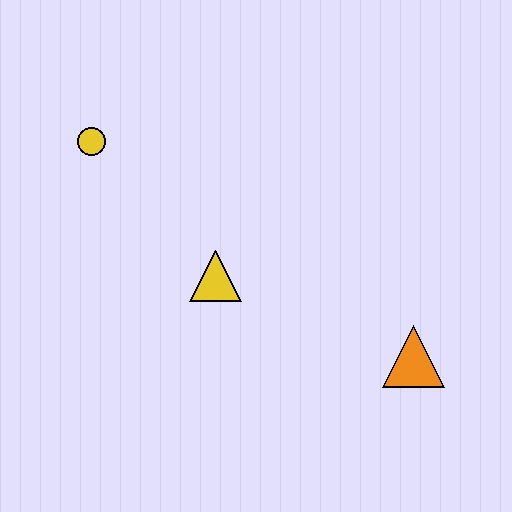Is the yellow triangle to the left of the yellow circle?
No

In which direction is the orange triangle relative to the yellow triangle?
The orange triangle is to the right of the yellow triangle.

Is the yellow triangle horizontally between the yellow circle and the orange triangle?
Yes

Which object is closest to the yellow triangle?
The yellow circle is closest to the yellow triangle.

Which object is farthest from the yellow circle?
The orange triangle is farthest from the yellow circle.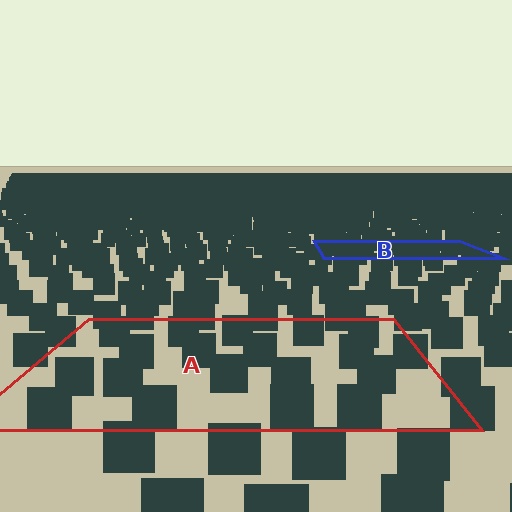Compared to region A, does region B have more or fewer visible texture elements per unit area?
Region B has more texture elements per unit area — they are packed more densely because it is farther away.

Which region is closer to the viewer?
Region A is closer. The texture elements there are larger and more spread out.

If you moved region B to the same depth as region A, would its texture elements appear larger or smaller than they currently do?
They would appear larger. At a closer depth, the same texture elements are projected at a bigger on-screen size.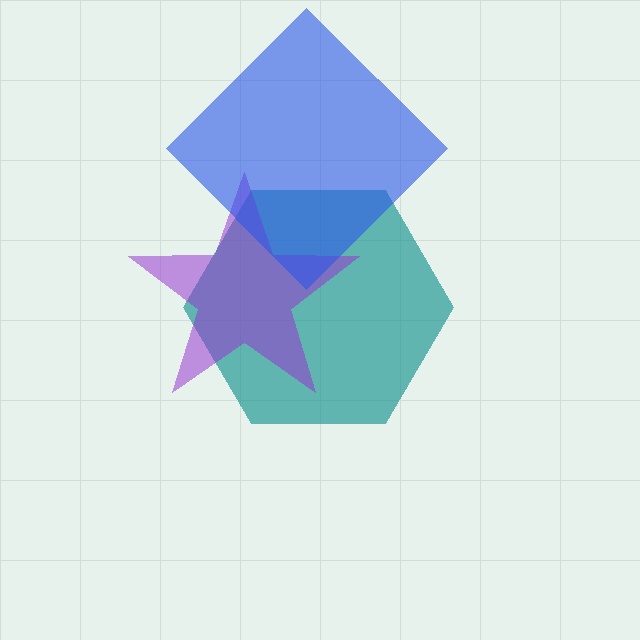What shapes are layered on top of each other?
The layered shapes are: a teal hexagon, a purple star, a blue diamond.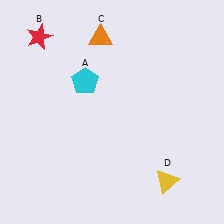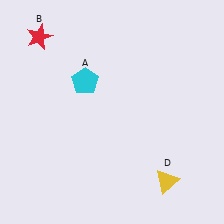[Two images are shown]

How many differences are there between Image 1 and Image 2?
There is 1 difference between the two images.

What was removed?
The orange triangle (C) was removed in Image 2.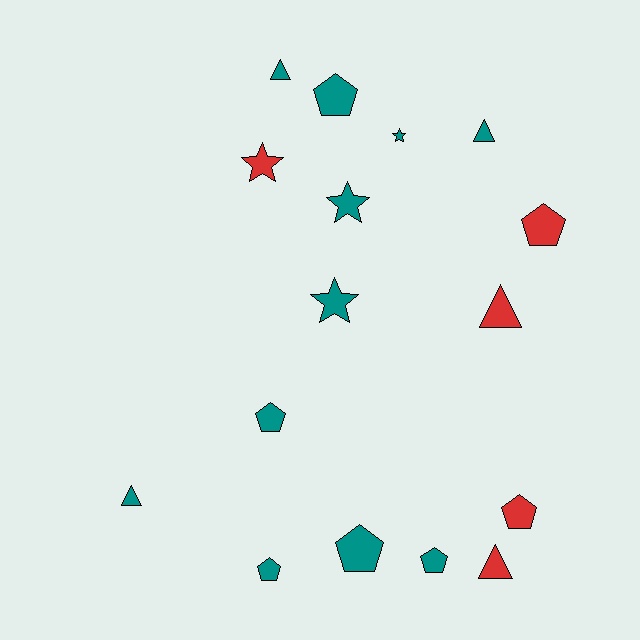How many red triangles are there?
There are 2 red triangles.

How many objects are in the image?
There are 16 objects.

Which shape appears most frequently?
Pentagon, with 7 objects.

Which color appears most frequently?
Teal, with 11 objects.